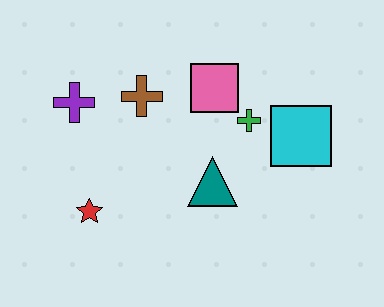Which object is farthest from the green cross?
The red star is farthest from the green cross.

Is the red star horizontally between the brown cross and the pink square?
No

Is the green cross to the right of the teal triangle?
Yes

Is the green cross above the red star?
Yes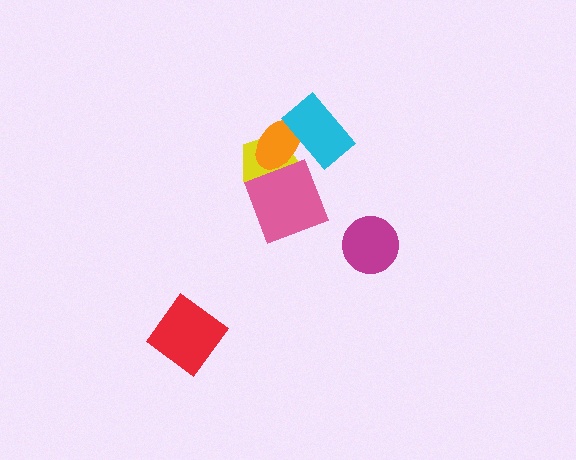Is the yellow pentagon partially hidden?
Yes, it is partially covered by another shape.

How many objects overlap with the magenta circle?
0 objects overlap with the magenta circle.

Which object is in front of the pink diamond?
The orange ellipse is in front of the pink diamond.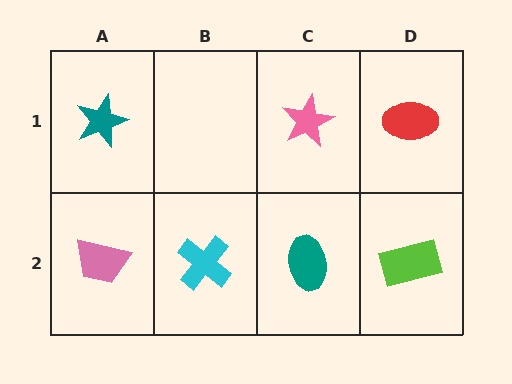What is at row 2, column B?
A cyan cross.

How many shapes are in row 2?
4 shapes.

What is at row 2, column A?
A pink trapezoid.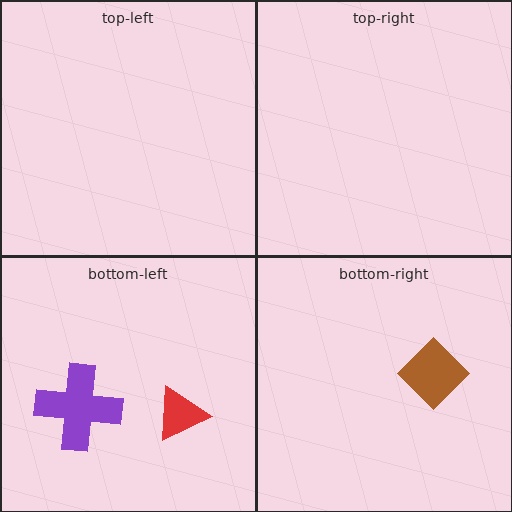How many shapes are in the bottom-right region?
1.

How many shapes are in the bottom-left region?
2.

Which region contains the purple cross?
The bottom-left region.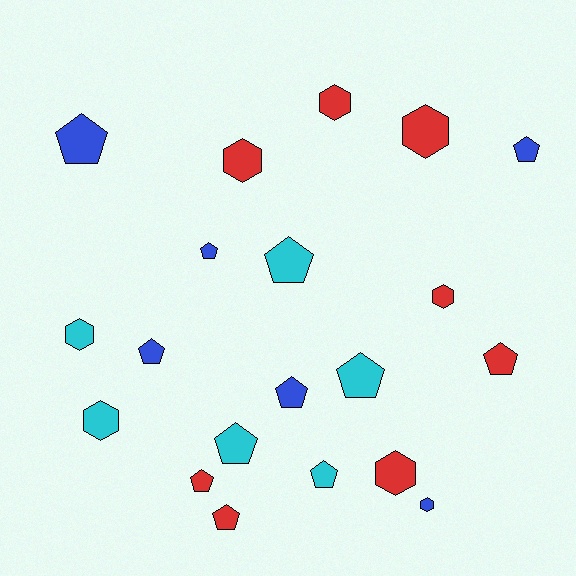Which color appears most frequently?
Red, with 8 objects.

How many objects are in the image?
There are 20 objects.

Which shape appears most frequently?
Pentagon, with 12 objects.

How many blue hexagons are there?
There is 1 blue hexagon.